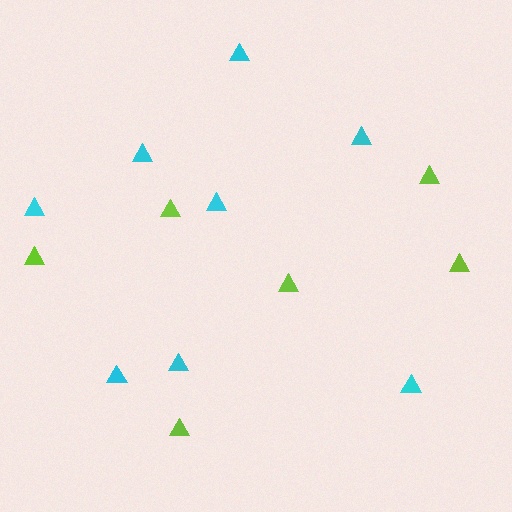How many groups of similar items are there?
There are 2 groups: one group of cyan triangles (8) and one group of lime triangles (6).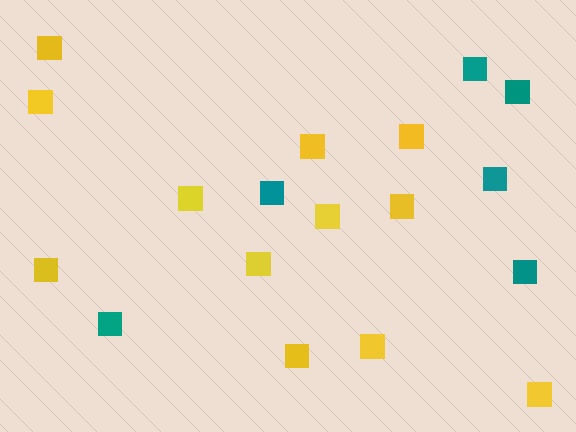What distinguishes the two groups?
There are 2 groups: one group of teal squares (6) and one group of yellow squares (12).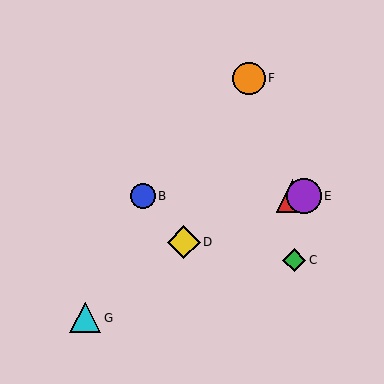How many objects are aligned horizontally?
3 objects (A, B, E) are aligned horizontally.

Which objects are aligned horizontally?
Objects A, B, E are aligned horizontally.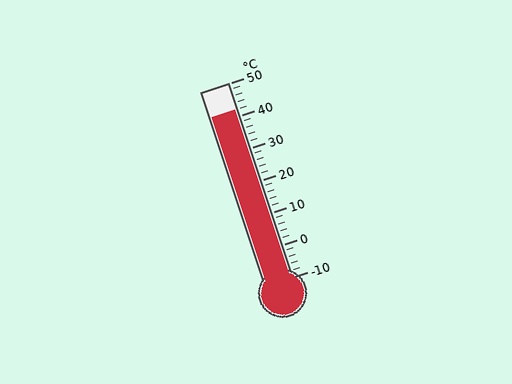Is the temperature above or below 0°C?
The temperature is above 0°C.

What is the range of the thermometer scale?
The thermometer scale ranges from -10°C to 50°C.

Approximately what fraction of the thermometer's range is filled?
The thermometer is filled to approximately 85% of its range.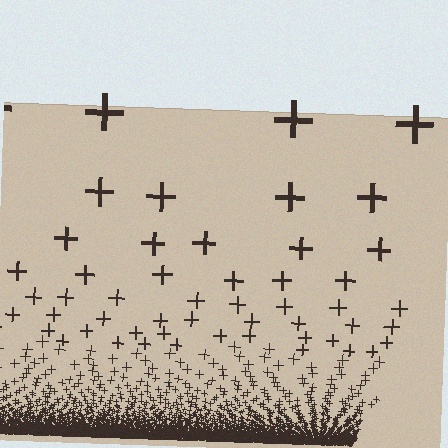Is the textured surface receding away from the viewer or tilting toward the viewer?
The surface appears to tilt toward the viewer. Texture elements get larger and sparser toward the top.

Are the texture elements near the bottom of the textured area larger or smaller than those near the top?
Smaller. The gradient is inverted — elements near the bottom are smaller and denser.